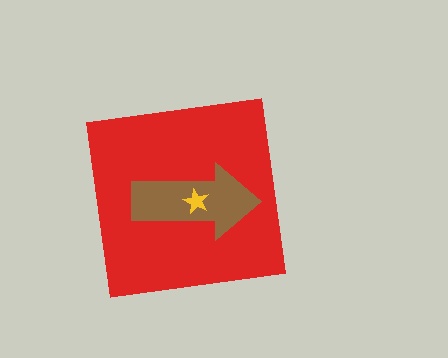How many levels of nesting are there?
3.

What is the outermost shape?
The red square.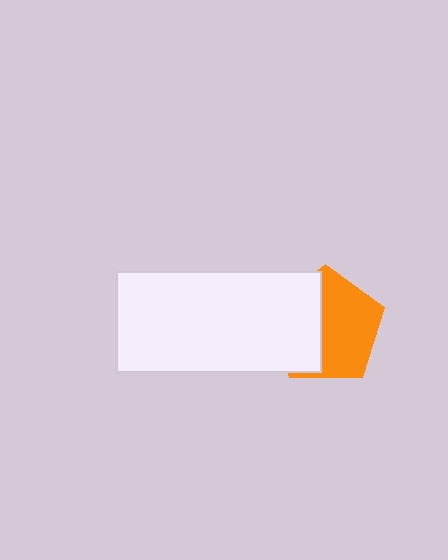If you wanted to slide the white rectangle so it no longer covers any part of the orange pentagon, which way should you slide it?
Slide it left — that is the most direct way to separate the two shapes.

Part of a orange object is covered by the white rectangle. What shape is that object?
It is a pentagon.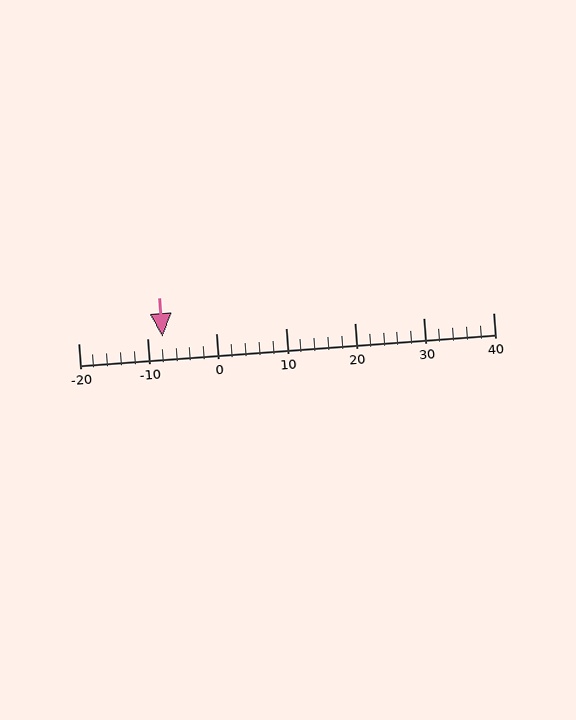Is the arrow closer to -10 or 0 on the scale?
The arrow is closer to -10.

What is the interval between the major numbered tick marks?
The major tick marks are spaced 10 units apart.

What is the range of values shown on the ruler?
The ruler shows values from -20 to 40.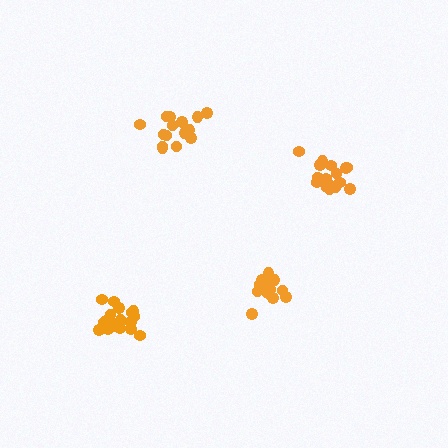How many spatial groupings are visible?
There are 4 spatial groupings.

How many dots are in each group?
Group 1: 21 dots, Group 2: 18 dots, Group 3: 15 dots, Group 4: 15 dots (69 total).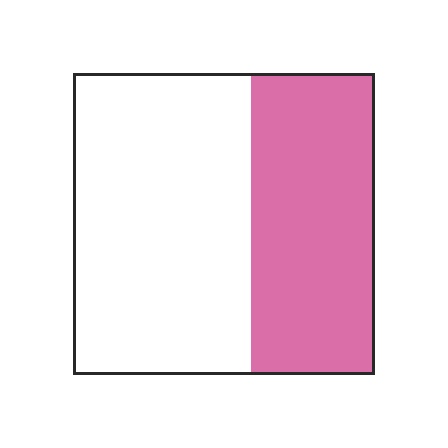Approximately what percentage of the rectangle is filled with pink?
Approximately 40%.